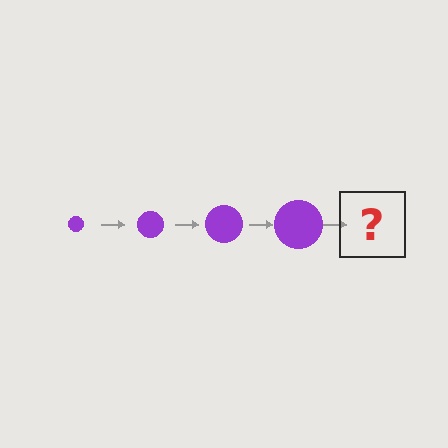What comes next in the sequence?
The next element should be a purple circle, larger than the previous one.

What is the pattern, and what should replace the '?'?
The pattern is that the circle gets progressively larger each step. The '?' should be a purple circle, larger than the previous one.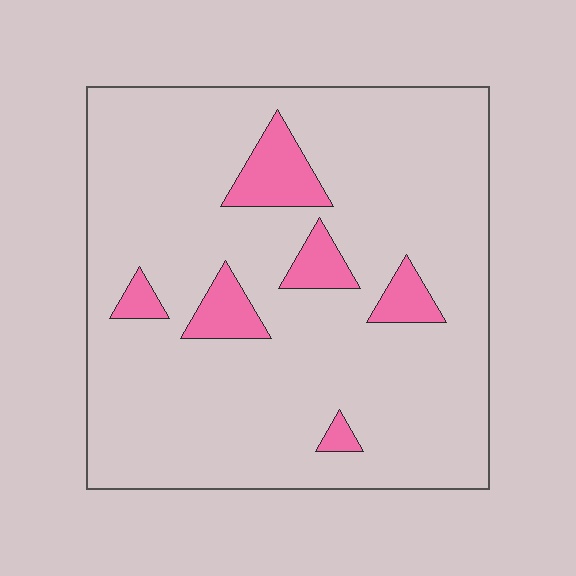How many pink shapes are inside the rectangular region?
6.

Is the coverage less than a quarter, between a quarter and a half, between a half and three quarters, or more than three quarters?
Less than a quarter.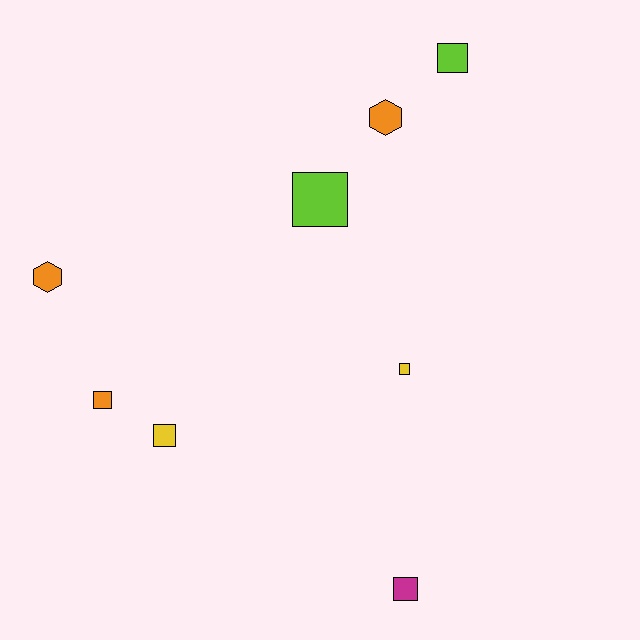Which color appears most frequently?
Orange, with 3 objects.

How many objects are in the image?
There are 8 objects.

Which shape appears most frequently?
Square, with 6 objects.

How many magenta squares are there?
There is 1 magenta square.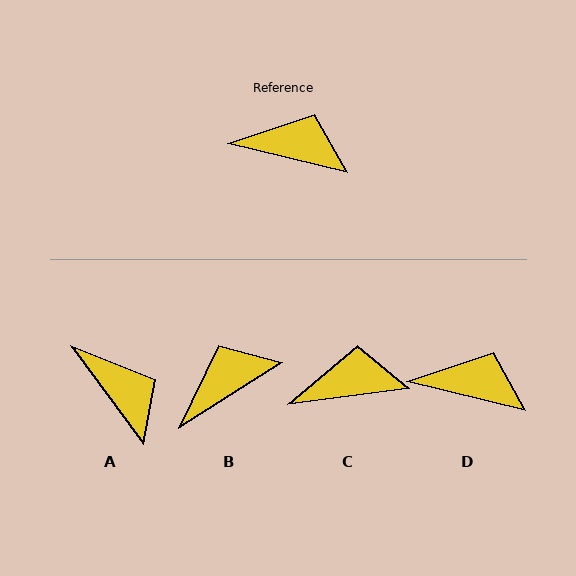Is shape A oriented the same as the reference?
No, it is off by about 40 degrees.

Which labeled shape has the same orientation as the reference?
D.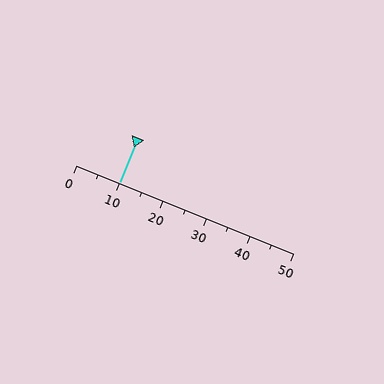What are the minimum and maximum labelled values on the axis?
The axis runs from 0 to 50.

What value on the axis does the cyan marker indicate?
The marker indicates approximately 10.